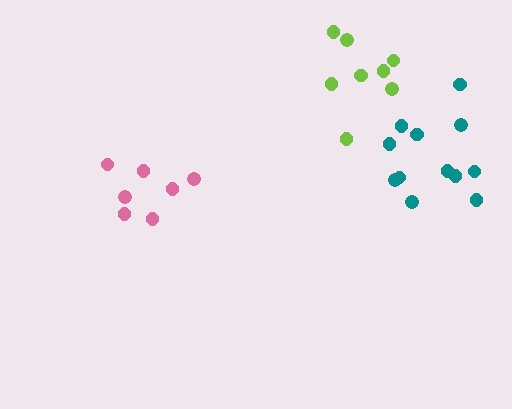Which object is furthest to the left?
The pink cluster is leftmost.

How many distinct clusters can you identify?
There are 3 distinct clusters.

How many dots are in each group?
Group 1: 12 dots, Group 2: 7 dots, Group 3: 8 dots (27 total).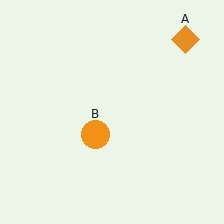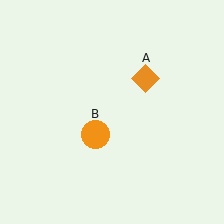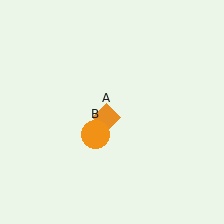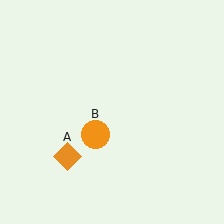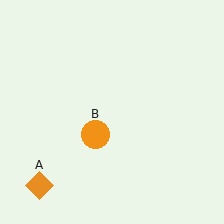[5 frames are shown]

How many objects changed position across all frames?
1 object changed position: orange diamond (object A).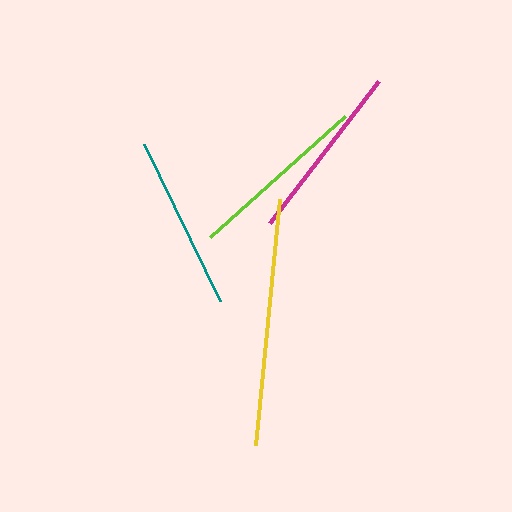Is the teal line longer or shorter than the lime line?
The lime line is longer than the teal line.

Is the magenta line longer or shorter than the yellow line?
The yellow line is longer than the magenta line.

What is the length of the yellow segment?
The yellow segment is approximately 247 pixels long.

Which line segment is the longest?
The yellow line is the longest at approximately 247 pixels.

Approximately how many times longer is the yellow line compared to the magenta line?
The yellow line is approximately 1.4 times the length of the magenta line.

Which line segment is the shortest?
The teal line is the shortest at approximately 175 pixels.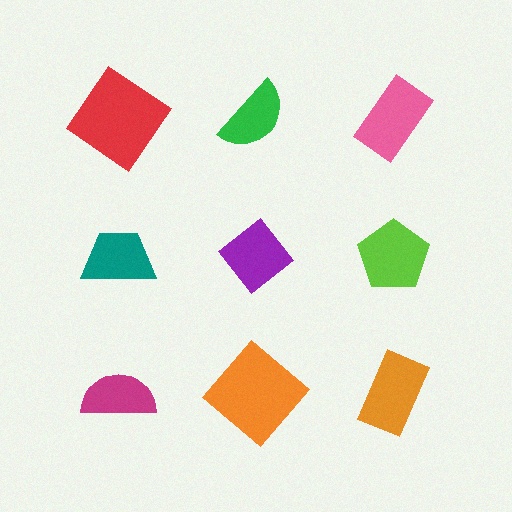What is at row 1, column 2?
A green semicircle.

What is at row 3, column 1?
A magenta semicircle.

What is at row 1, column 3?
A pink rectangle.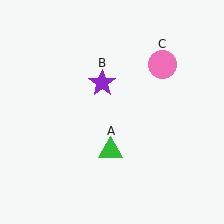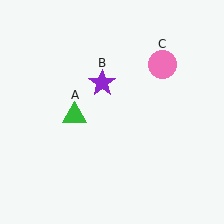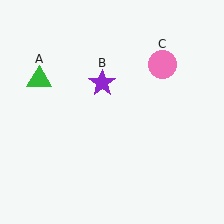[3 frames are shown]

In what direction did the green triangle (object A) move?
The green triangle (object A) moved up and to the left.